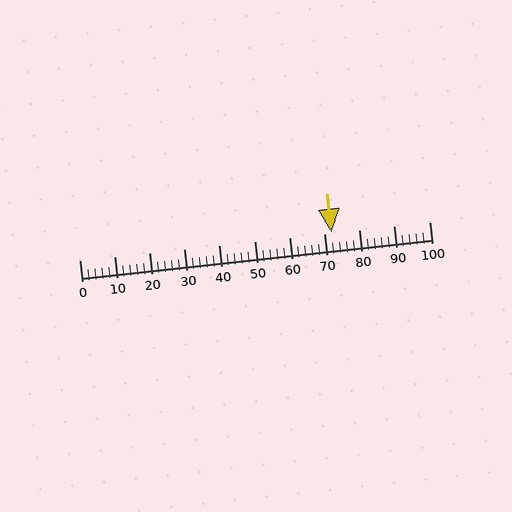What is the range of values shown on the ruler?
The ruler shows values from 0 to 100.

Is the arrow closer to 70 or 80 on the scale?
The arrow is closer to 70.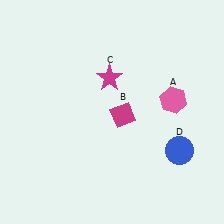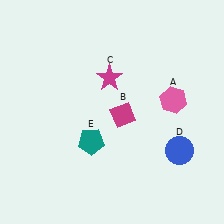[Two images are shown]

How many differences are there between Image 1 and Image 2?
There is 1 difference between the two images.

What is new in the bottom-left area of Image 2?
A teal pentagon (E) was added in the bottom-left area of Image 2.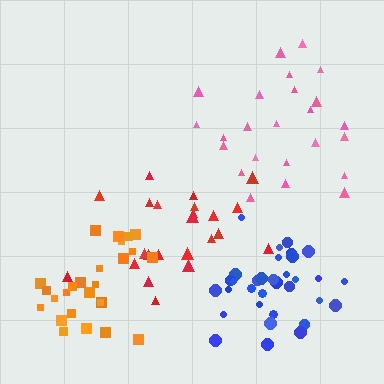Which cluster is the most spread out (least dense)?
Pink.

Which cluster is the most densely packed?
Blue.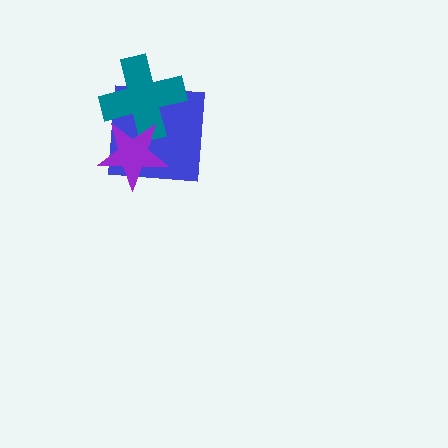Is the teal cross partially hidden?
Yes, it is partially covered by another shape.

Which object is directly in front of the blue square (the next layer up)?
The teal cross is directly in front of the blue square.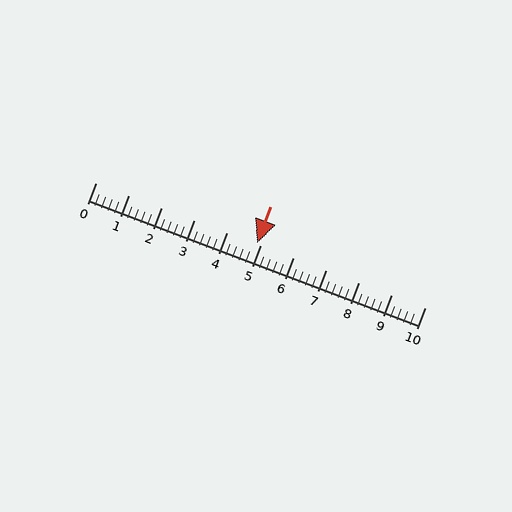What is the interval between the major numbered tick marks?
The major tick marks are spaced 1 units apart.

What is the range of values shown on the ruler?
The ruler shows values from 0 to 10.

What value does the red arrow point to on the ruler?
The red arrow points to approximately 4.9.